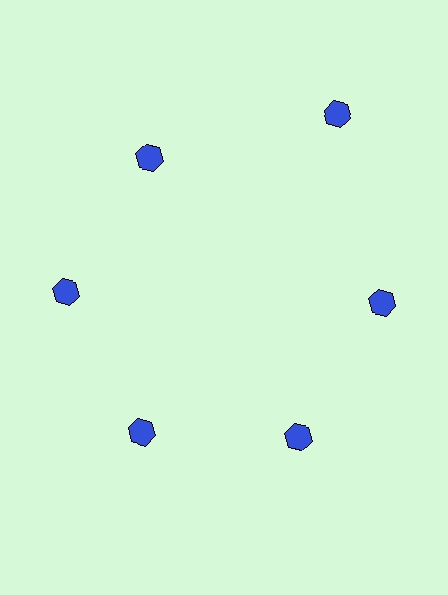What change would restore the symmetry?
The symmetry would be restored by moving it inward, back onto the ring so that all 6 hexagons sit at equal angles and equal distance from the center.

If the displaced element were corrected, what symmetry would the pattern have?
It would have 6-fold rotational symmetry — the pattern would map onto itself every 60 degrees.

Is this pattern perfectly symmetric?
No. The 6 blue hexagons are arranged in a ring, but one element near the 1 o'clock position is pushed outward from the center, breaking the 6-fold rotational symmetry.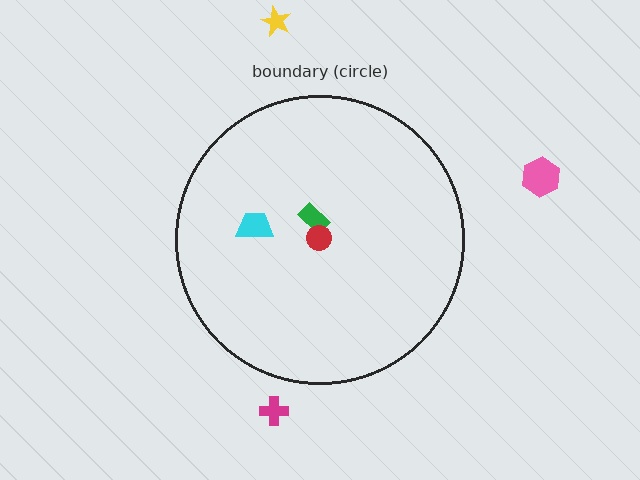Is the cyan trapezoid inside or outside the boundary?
Inside.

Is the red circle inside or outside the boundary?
Inside.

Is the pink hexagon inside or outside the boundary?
Outside.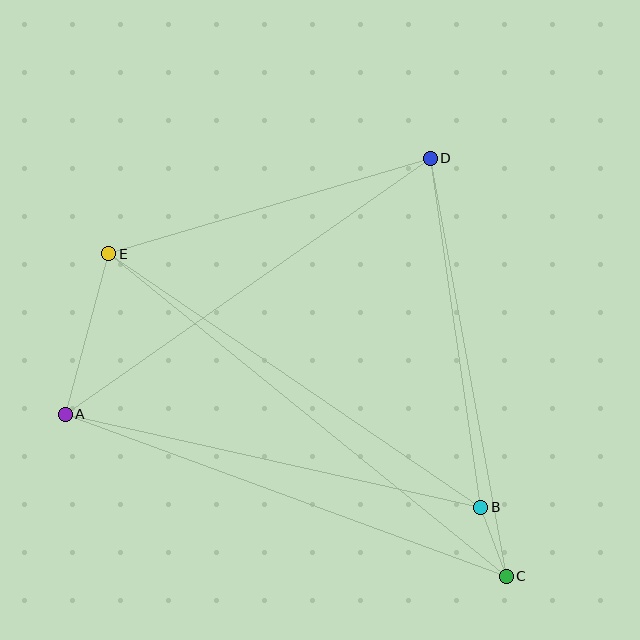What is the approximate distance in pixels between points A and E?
The distance between A and E is approximately 166 pixels.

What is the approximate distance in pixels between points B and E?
The distance between B and E is approximately 450 pixels.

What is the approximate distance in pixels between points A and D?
The distance between A and D is approximately 446 pixels.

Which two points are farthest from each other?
Points C and E are farthest from each other.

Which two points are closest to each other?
Points B and C are closest to each other.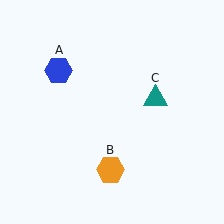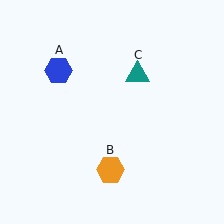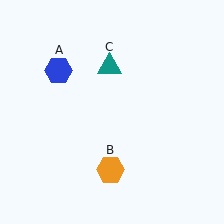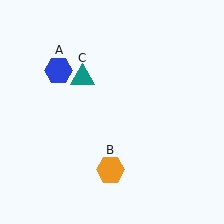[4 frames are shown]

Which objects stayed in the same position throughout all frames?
Blue hexagon (object A) and orange hexagon (object B) remained stationary.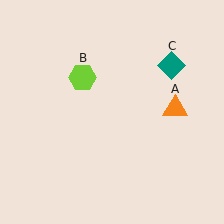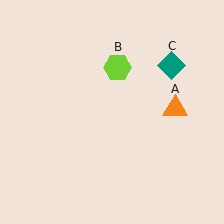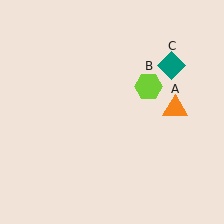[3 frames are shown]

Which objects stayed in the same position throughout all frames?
Orange triangle (object A) and teal diamond (object C) remained stationary.